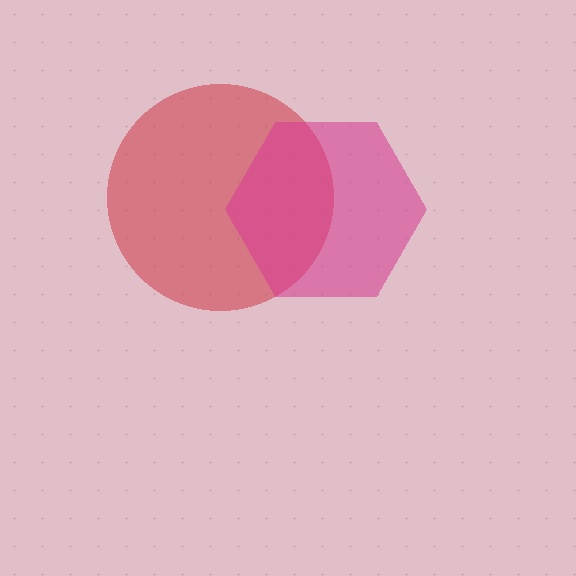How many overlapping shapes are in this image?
There are 2 overlapping shapes in the image.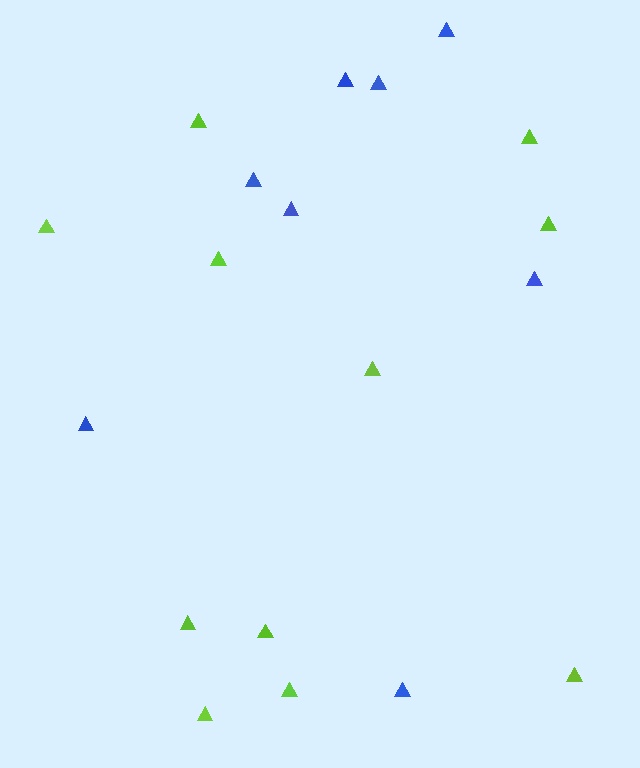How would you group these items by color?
There are 2 groups: one group of blue triangles (8) and one group of lime triangles (11).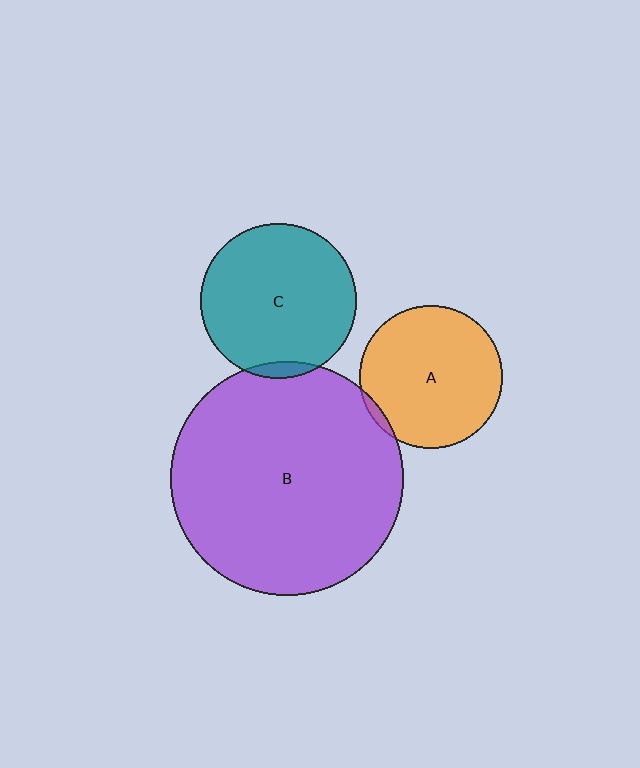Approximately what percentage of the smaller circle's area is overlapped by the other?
Approximately 5%.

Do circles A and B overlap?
Yes.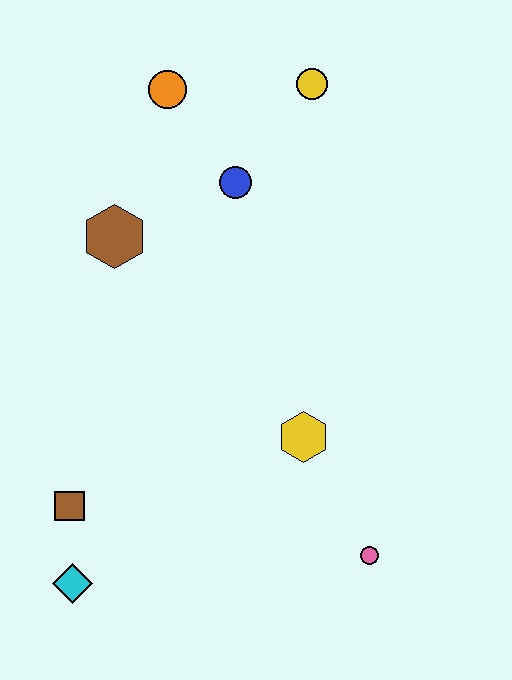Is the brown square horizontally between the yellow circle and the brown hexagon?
No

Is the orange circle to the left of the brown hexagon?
No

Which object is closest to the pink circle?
The yellow hexagon is closest to the pink circle.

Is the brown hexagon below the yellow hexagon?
No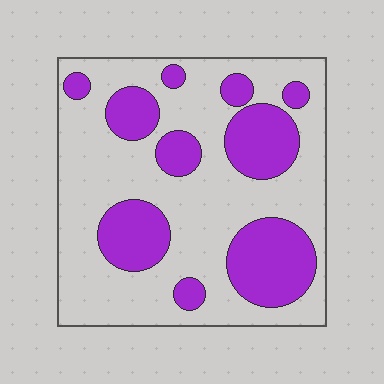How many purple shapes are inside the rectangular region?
10.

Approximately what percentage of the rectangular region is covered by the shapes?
Approximately 30%.